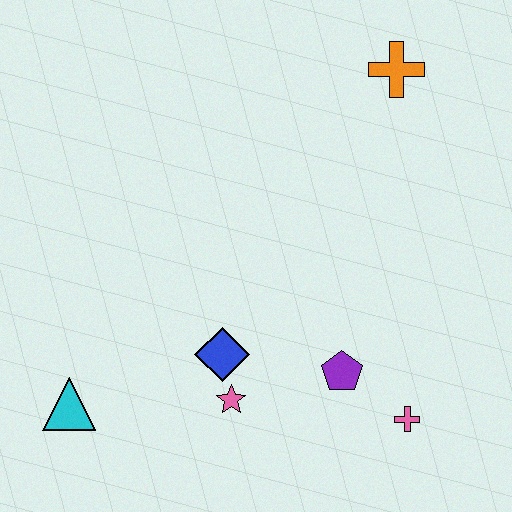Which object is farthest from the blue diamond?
The orange cross is farthest from the blue diamond.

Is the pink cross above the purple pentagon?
No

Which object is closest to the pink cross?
The purple pentagon is closest to the pink cross.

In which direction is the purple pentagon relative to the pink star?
The purple pentagon is to the right of the pink star.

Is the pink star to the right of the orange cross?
No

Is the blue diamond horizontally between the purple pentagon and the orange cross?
No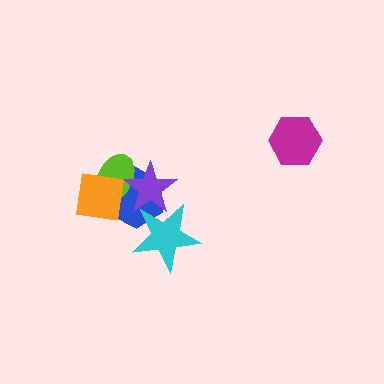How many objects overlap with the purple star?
4 objects overlap with the purple star.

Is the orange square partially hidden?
Yes, it is partially covered by another shape.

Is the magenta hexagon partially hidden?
No, no other shape covers it.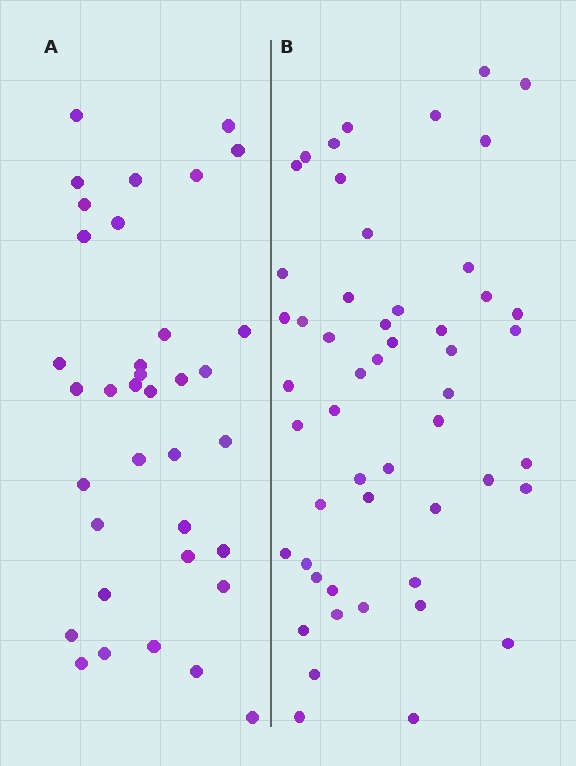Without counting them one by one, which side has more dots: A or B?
Region B (the right region) has more dots.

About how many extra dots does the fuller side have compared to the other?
Region B has approximately 15 more dots than region A.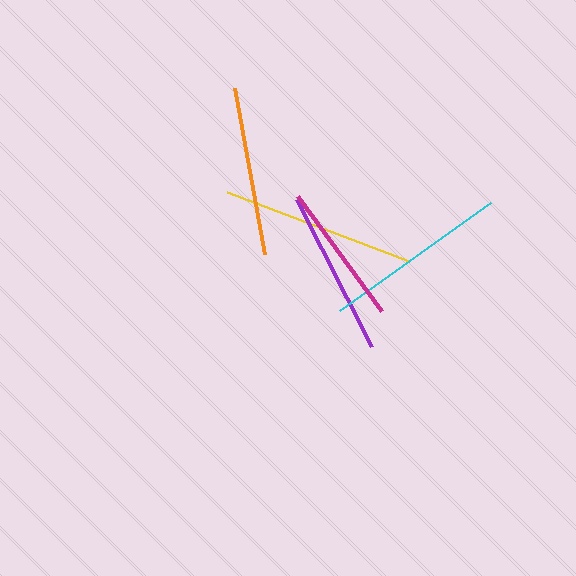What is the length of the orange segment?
The orange segment is approximately 168 pixels long.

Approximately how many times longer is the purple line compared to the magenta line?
The purple line is approximately 1.2 times the length of the magenta line.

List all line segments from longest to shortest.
From longest to shortest: yellow, cyan, orange, purple, magenta.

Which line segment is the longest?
The yellow line is the longest at approximately 195 pixels.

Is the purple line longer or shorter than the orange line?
The orange line is longer than the purple line.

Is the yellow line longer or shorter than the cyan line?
The yellow line is longer than the cyan line.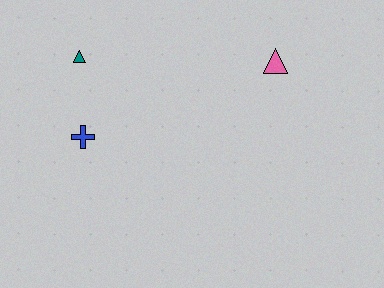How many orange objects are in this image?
There are no orange objects.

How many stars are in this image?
There are no stars.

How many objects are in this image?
There are 3 objects.